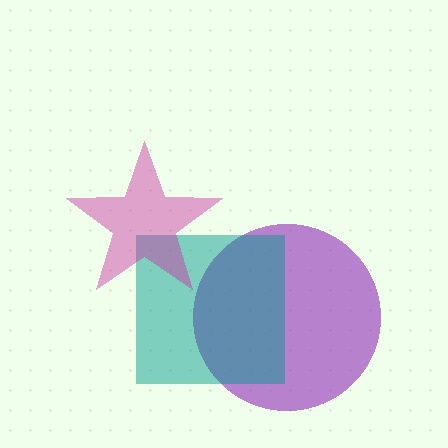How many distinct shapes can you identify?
There are 3 distinct shapes: a purple circle, a teal square, a magenta star.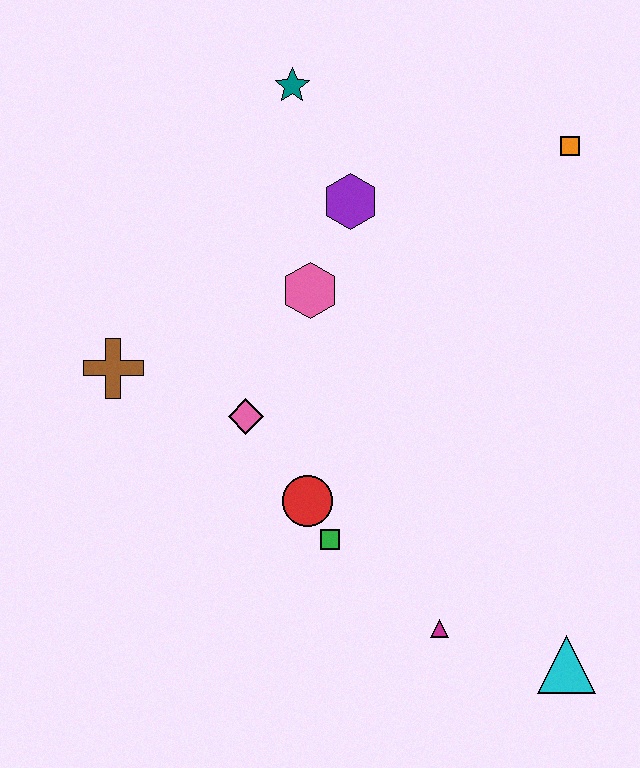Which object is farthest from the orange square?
The cyan triangle is farthest from the orange square.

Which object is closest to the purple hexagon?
The pink hexagon is closest to the purple hexagon.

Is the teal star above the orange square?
Yes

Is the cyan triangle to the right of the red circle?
Yes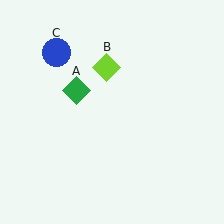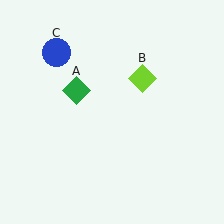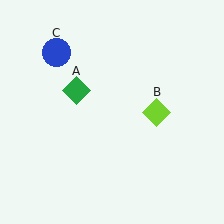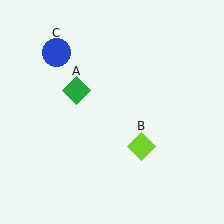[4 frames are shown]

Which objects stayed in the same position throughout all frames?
Green diamond (object A) and blue circle (object C) remained stationary.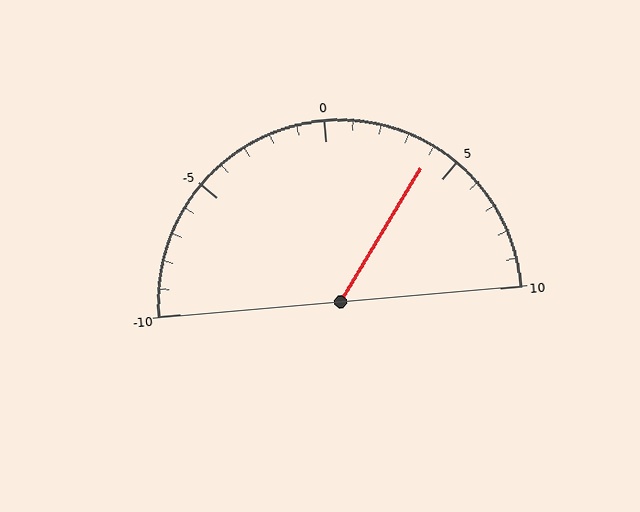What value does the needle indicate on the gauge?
The needle indicates approximately 4.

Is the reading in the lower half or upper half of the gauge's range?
The reading is in the upper half of the range (-10 to 10).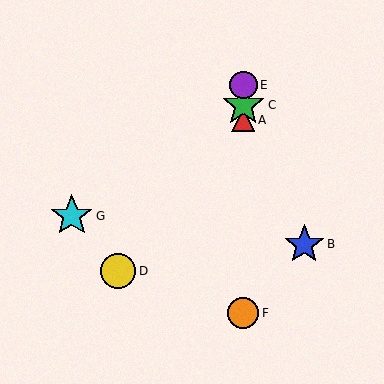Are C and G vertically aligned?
No, C is at x≈243 and G is at x≈72.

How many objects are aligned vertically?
4 objects (A, C, E, F) are aligned vertically.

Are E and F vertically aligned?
Yes, both are at x≈243.